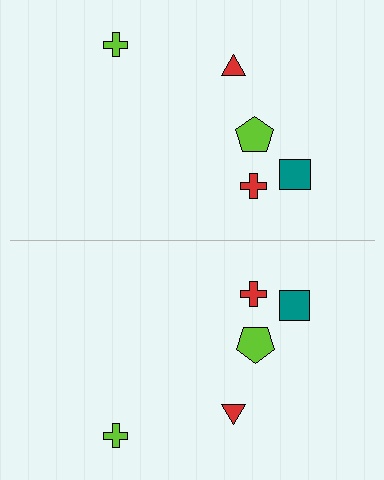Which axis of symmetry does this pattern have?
The pattern has a horizontal axis of symmetry running through the center of the image.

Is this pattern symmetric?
Yes, this pattern has bilateral (reflection) symmetry.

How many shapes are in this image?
There are 10 shapes in this image.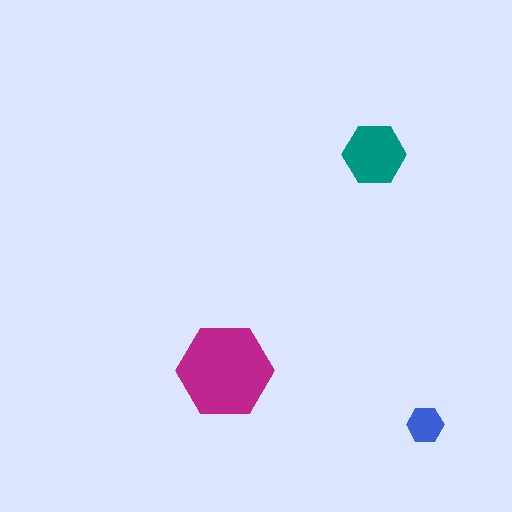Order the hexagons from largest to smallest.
the magenta one, the teal one, the blue one.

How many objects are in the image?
There are 3 objects in the image.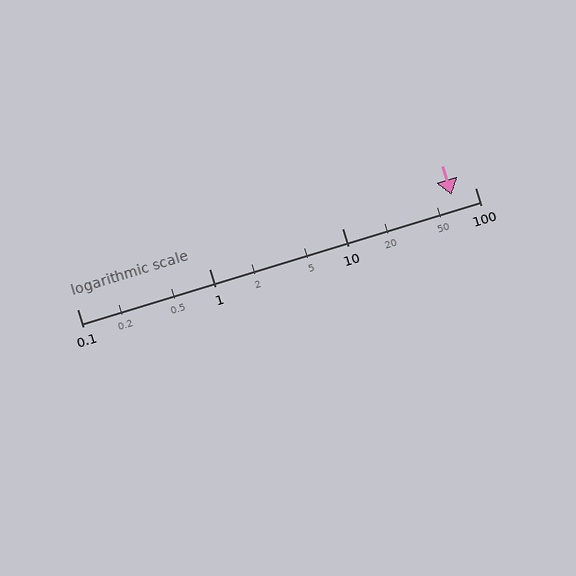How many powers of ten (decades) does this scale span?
The scale spans 3 decades, from 0.1 to 100.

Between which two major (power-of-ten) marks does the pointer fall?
The pointer is between 10 and 100.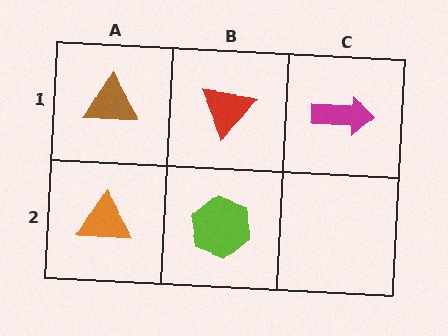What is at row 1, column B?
A red triangle.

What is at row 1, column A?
A brown triangle.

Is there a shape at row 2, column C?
No, that cell is empty.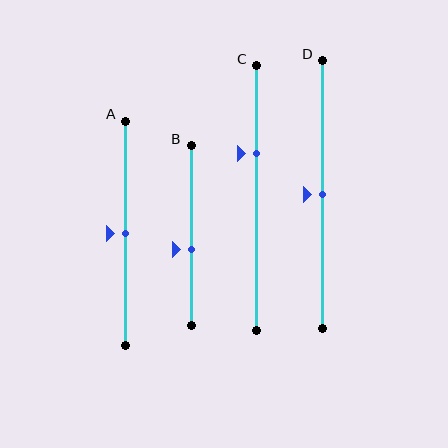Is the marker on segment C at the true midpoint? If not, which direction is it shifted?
No, the marker on segment C is shifted upward by about 17% of the segment length.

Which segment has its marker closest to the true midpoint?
Segment A has its marker closest to the true midpoint.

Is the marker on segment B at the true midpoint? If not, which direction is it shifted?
No, the marker on segment B is shifted downward by about 7% of the segment length.